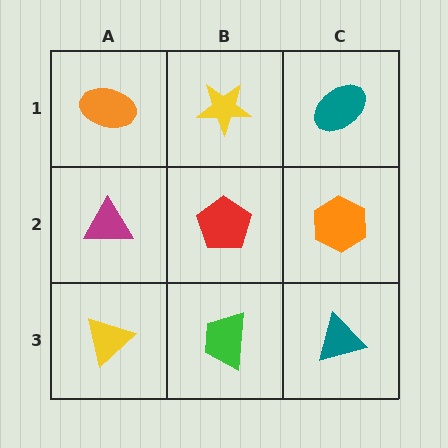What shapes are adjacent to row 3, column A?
A magenta triangle (row 2, column A), a green trapezoid (row 3, column B).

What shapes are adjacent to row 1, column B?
A red pentagon (row 2, column B), an orange ellipse (row 1, column A), a teal ellipse (row 1, column C).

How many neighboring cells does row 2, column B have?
4.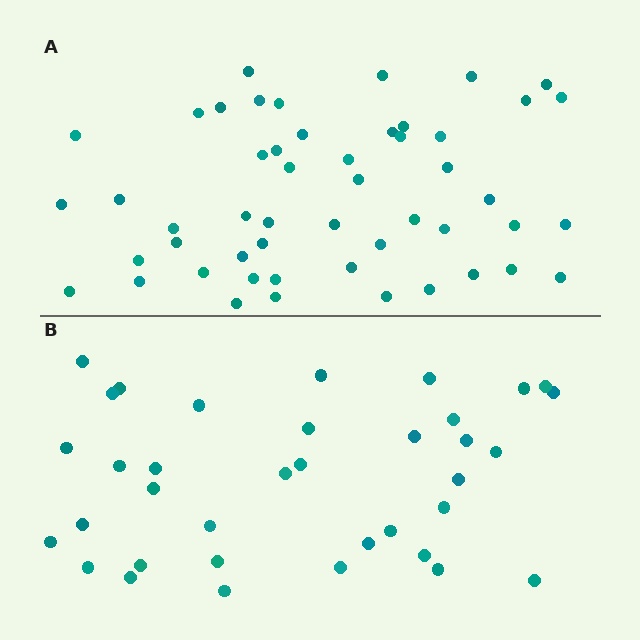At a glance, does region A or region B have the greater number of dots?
Region A (the top region) has more dots.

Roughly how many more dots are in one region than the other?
Region A has approximately 15 more dots than region B.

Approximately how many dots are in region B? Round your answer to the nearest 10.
About 40 dots. (The exact count is 36, which rounds to 40.)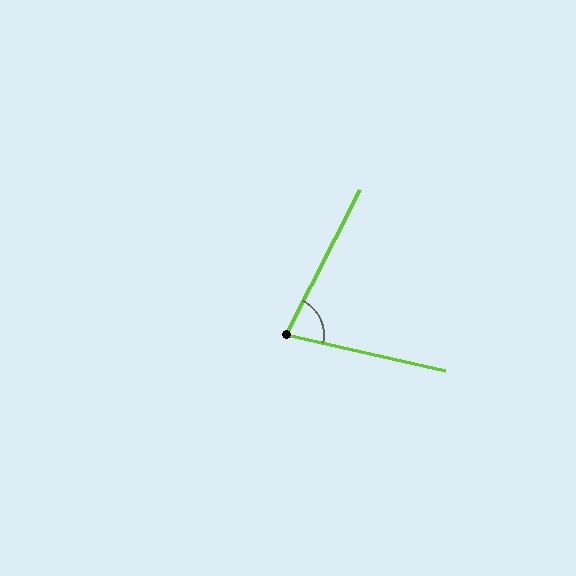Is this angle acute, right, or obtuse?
It is acute.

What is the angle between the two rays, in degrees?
Approximately 75 degrees.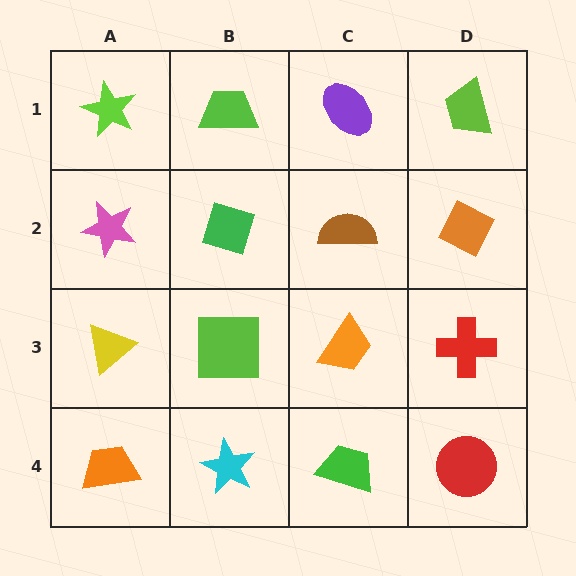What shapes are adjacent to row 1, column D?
An orange diamond (row 2, column D), a purple ellipse (row 1, column C).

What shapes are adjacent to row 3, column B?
A green diamond (row 2, column B), a cyan star (row 4, column B), a yellow triangle (row 3, column A), an orange trapezoid (row 3, column C).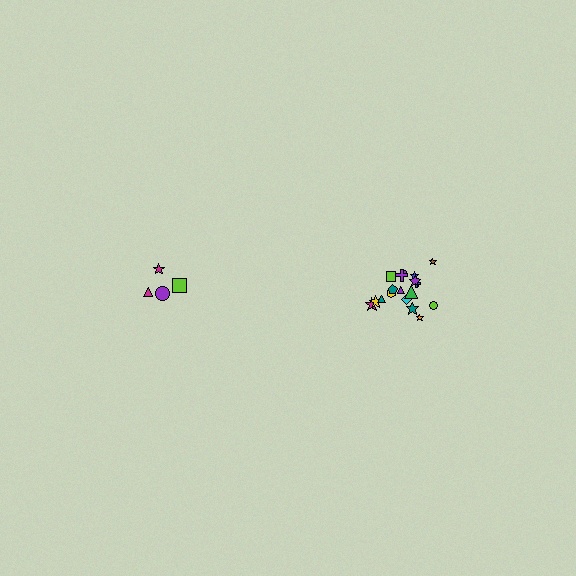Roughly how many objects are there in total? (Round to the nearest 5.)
Roughly 20 objects in total.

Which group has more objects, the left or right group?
The right group.